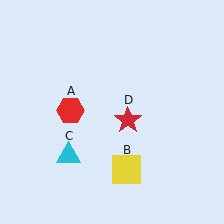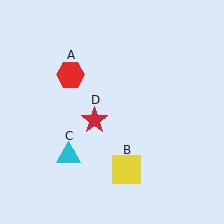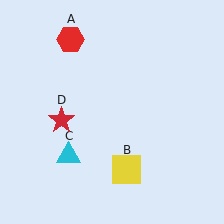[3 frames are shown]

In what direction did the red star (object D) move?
The red star (object D) moved left.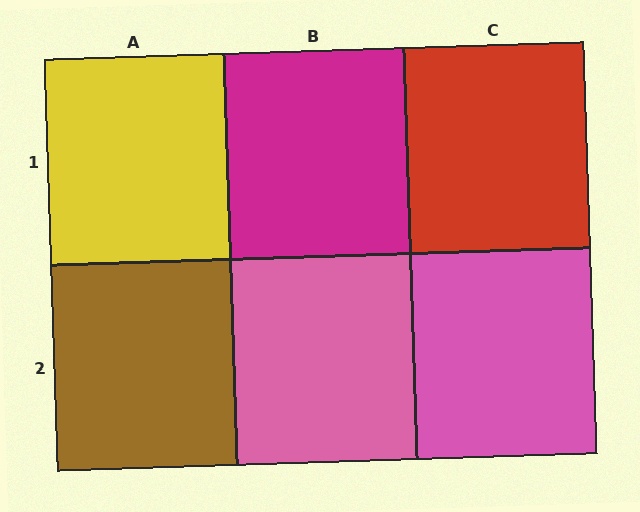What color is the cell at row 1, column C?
Red.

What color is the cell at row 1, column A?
Yellow.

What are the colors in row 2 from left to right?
Brown, pink, pink.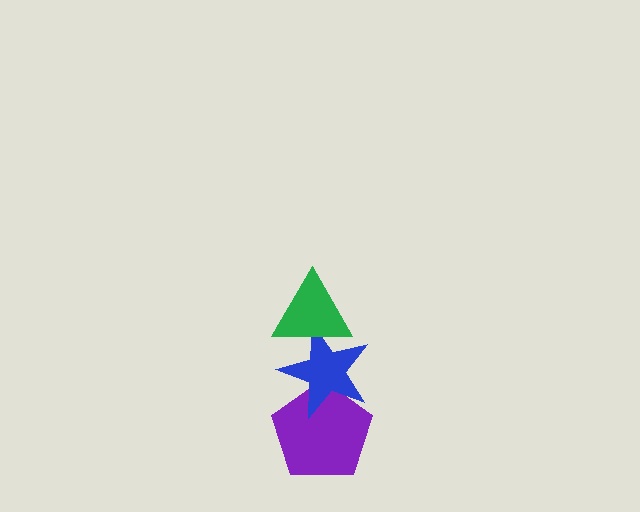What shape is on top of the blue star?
The green triangle is on top of the blue star.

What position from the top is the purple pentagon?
The purple pentagon is 3rd from the top.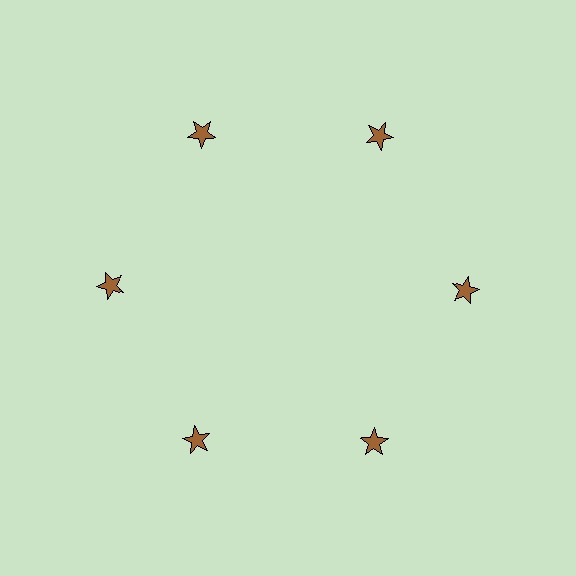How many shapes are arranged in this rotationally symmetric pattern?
There are 6 shapes, arranged in 6 groups of 1.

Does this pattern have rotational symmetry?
Yes, this pattern has 6-fold rotational symmetry. It looks the same after rotating 60 degrees around the center.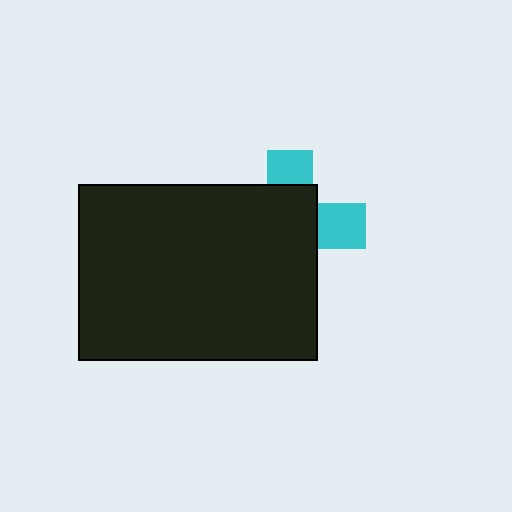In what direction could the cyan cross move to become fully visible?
The cyan cross could move toward the upper-right. That would shift it out from behind the black rectangle entirely.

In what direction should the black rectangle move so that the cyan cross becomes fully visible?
The black rectangle should move toward the lower-left. That is the shortest direction to clear the overlap and leave the cyan cross fully visible.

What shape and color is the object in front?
The object in front is a black rectangle.